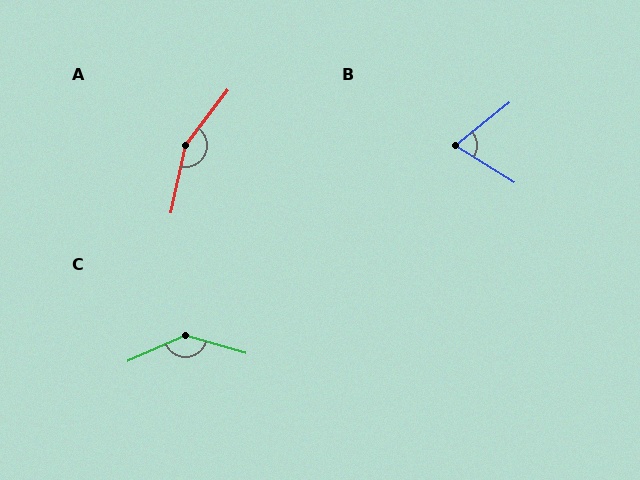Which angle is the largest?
A, at approximately 155 degrees.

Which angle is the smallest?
B, at approximately 70 degrees.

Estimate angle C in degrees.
Approximately 140 degrees.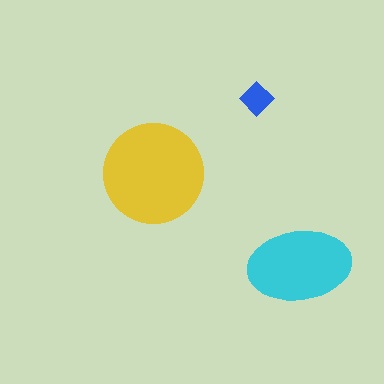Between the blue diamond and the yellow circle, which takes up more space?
The yellow circle.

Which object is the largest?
The yellow circle.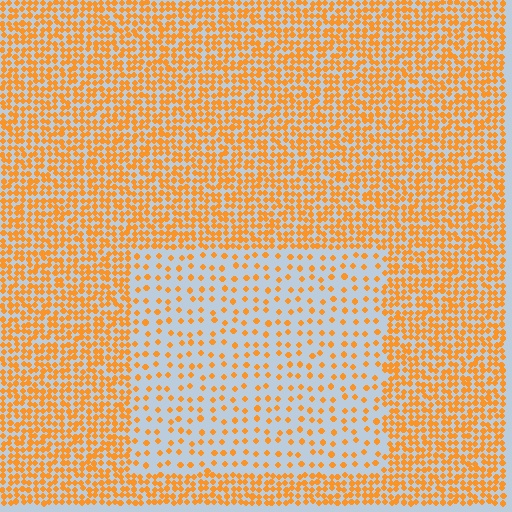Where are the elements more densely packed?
The elements are more densely packed outside the rectangle boundary.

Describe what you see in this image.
The image contains small orange elements arranged at two different densities. A rectangle-shaped region is visible where the elements are less densely packed than the surrounding area.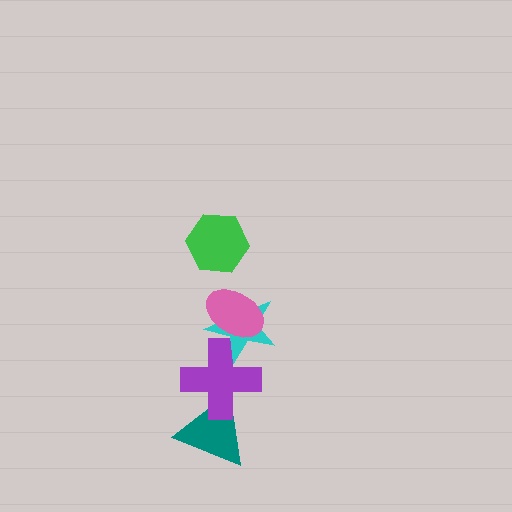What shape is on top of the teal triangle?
The purple cross is on top of the teal triangle.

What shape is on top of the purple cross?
The cyan star is on top of the purple cross.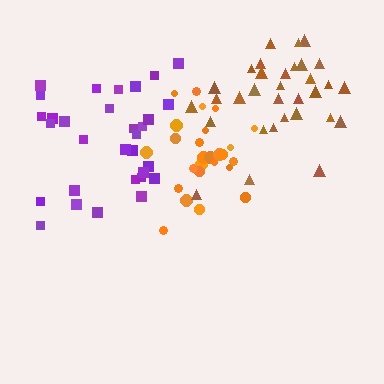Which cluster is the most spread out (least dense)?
Purple.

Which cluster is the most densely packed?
Orange.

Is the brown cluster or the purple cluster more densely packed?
Brown.